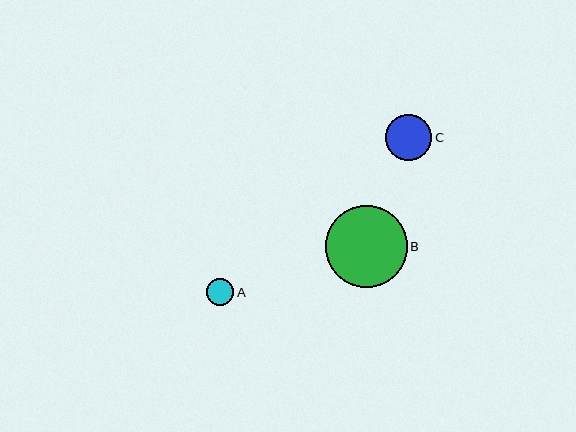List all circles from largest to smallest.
From largest to smallest: B, C, A.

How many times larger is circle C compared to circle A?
Circle C is approximately 1.7 times the size of circle A.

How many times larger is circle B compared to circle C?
Circle B is approximately 1.8 times the size of circle C.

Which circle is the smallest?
Circle A is the smallest with a size of approximately 27 pixels.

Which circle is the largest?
Circle B is the largest with a size of approximately 82 pixels.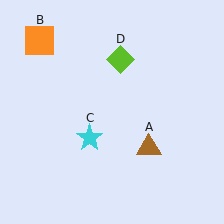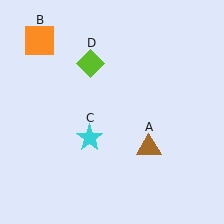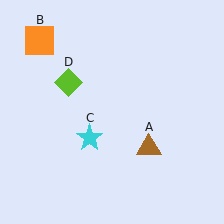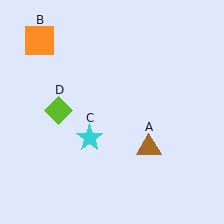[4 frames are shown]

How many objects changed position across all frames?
1 object changed position: lime diamond (object D).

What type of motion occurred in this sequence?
The lime diamond (object D) rotated counterclockwise around the center of the scene.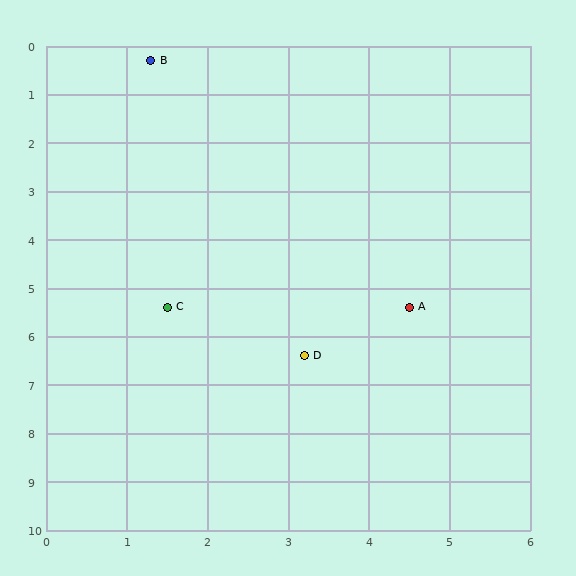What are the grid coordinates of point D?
Point D is at approximately (3.2, 6.4).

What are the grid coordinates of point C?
Point C is at approximately (1.5, 5.4).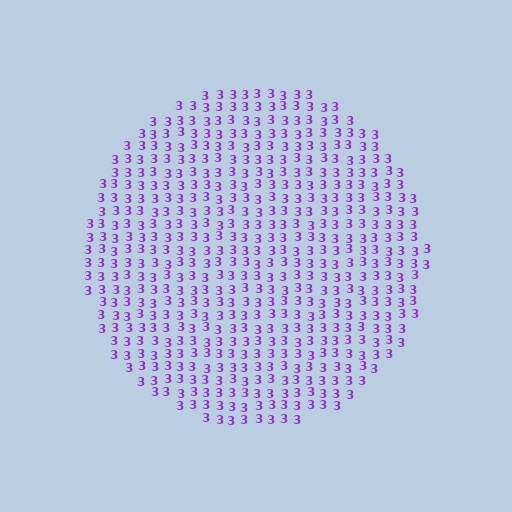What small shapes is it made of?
It is made of small digit 3's.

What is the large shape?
The large shape is a circle.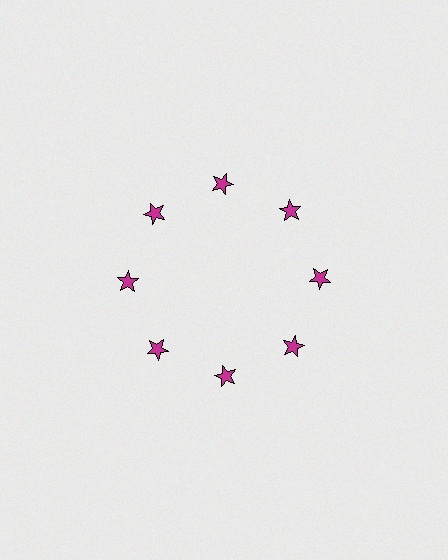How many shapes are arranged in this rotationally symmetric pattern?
There are 8 shapes, arranged in 8 groups of 1.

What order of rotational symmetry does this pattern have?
This pattern has 8-fold rotational symmetry.